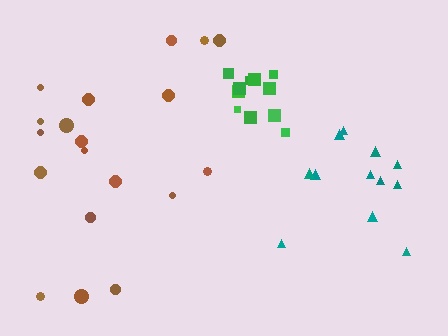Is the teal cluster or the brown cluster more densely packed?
Teal.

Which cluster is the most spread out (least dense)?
Brown.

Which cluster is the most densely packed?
Green.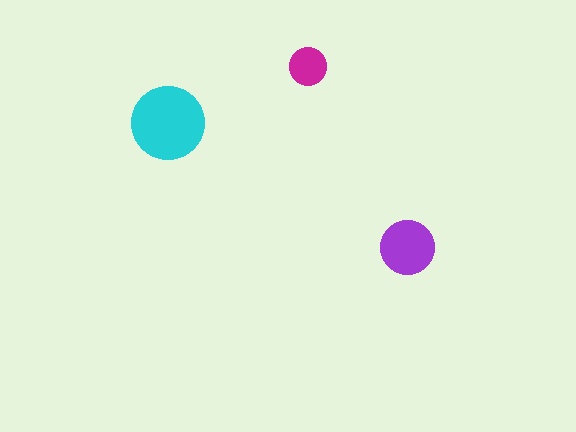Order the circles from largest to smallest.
the cyan one, the purple one, the magenta one.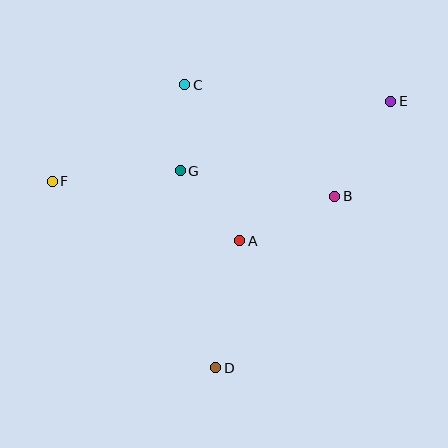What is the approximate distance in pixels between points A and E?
The distance between A and E is approximately 206 pixels.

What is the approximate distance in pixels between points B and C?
The distance between B and C is approximately 187 pixels.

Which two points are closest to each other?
Points C and G are closest to each other.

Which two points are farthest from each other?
Points E and F are farthest from each other.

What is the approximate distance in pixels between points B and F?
The distance between B and F is approximately 283 pixels.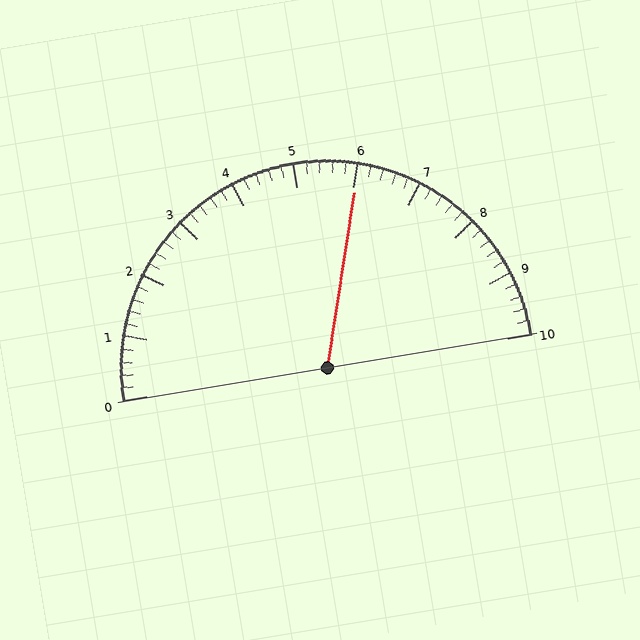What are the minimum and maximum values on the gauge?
The gauge ranges from 0 to 10.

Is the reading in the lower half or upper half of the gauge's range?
The reading is in the upper half of the range (0 to 10).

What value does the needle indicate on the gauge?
The needle indicates approximately 6.0.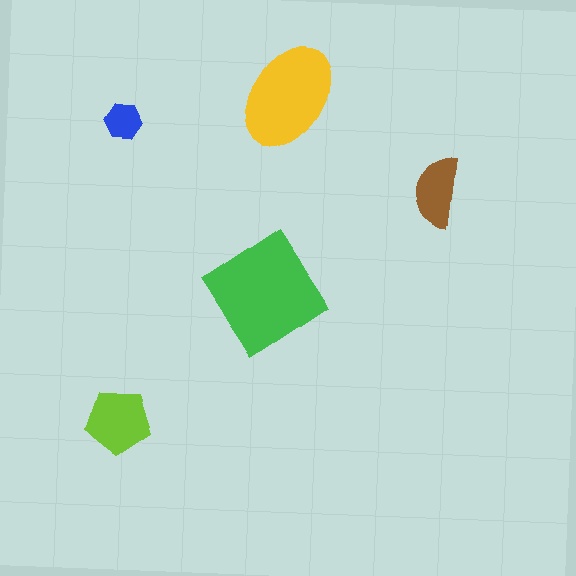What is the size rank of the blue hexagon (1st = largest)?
5th.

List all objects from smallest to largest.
The blue hexagon, the brown semicircle, the lime pentagon, the yellow ellipse, the green diamond.